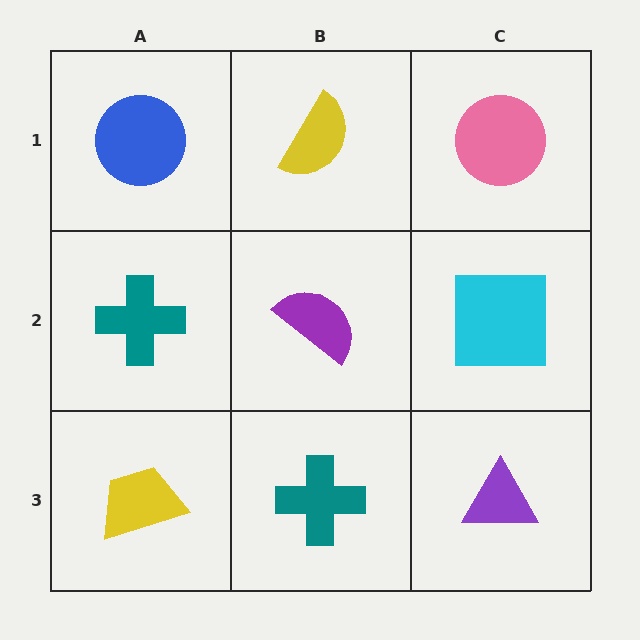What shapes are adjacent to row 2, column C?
A pink circle (row 1, column C), a purple triangle (row 3, column C), a purple semicircle (row 2, column B).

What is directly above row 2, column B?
A yellow semicircle.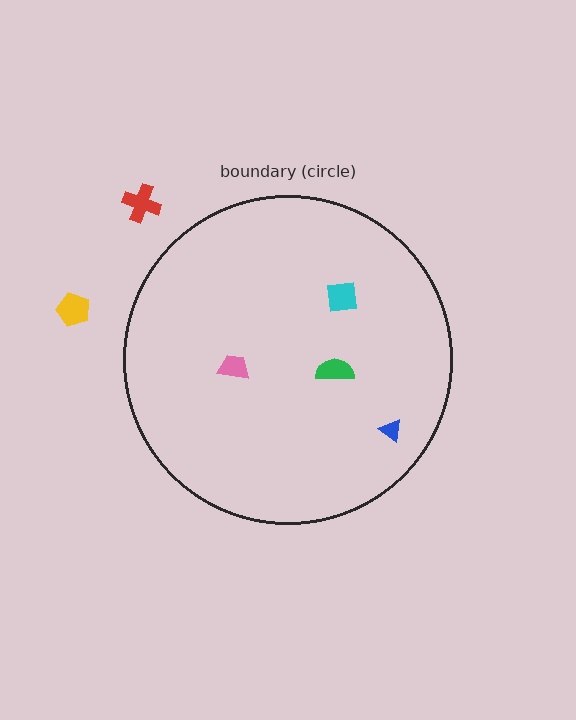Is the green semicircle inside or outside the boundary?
Inside.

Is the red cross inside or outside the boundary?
Outside.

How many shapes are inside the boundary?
4 inside, 2 outside.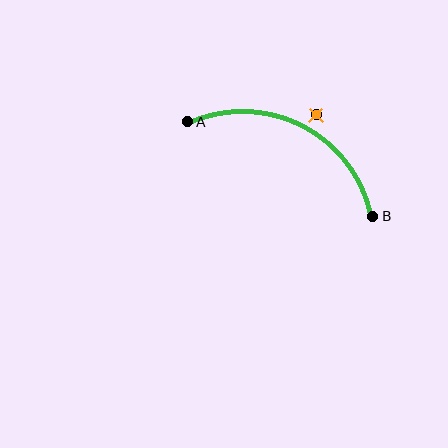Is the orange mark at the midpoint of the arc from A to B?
No — the orange mark does not lie on the arc at all. It sits slightly outside the curve.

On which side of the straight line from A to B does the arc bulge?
The arc bulges above the straight line connecting A and B.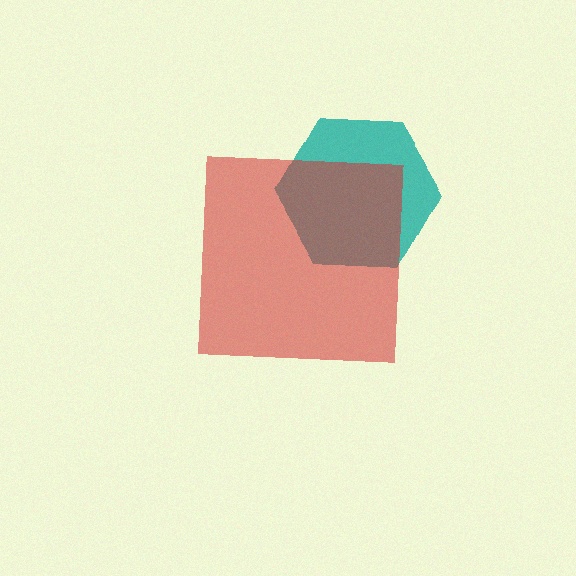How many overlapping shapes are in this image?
There are 2 overlapping shapes in the image.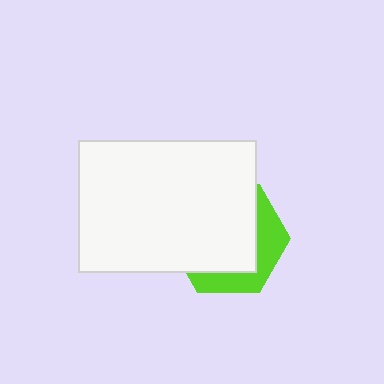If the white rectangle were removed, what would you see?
You would see the complete lime hexagon.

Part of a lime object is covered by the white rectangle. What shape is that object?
It is a hexagon.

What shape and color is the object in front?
The object in front is a white rectangle.